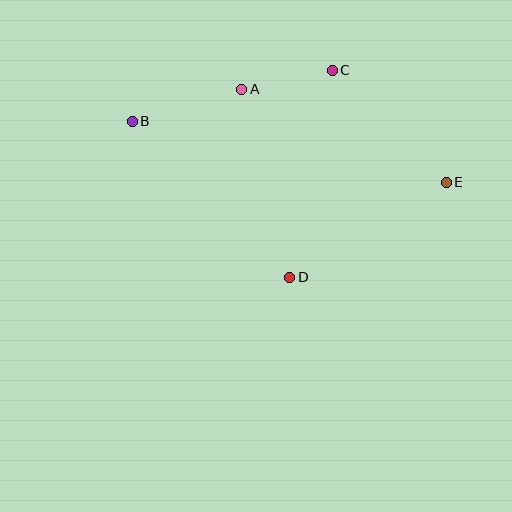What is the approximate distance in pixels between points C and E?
The distance between C and E is approximately 160 pixels.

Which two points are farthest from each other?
Points B and E are farthest from each other.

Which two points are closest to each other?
Points A and C are closest to each other.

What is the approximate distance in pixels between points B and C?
The distance between B and C is approximately 207 pixels.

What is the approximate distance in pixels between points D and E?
The distance between D and E is approximately 183 pixels.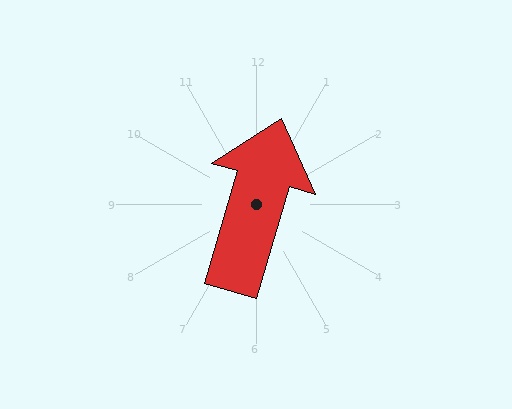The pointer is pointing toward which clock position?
Roughly 1 o'clock.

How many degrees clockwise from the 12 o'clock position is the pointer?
Approximately 17 degrees.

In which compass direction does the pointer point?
North.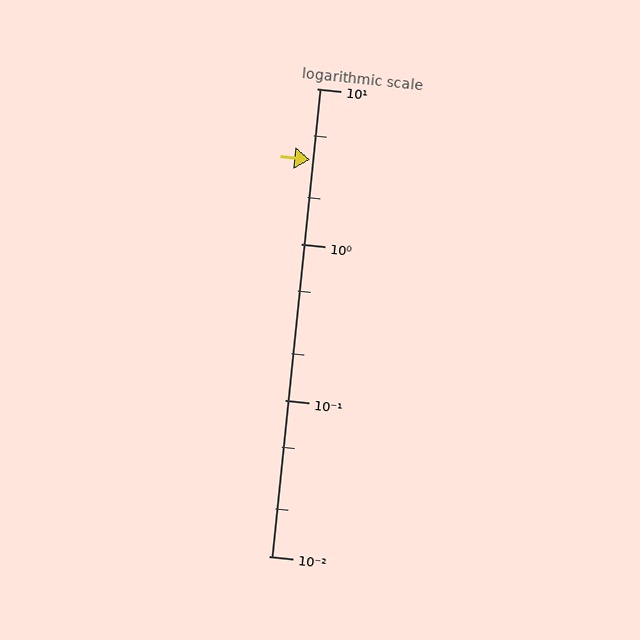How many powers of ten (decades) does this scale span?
The scale spans 3 decades, from 0.01 to 10.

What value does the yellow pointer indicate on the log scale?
The pointer indicates approximately 3.5.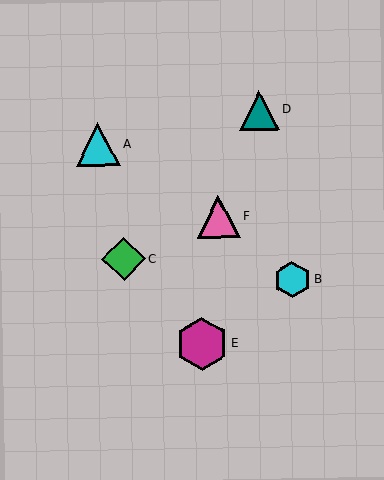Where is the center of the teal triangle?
The center of the teal triangle is at (259, 110).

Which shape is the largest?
The magenta hexagon (labeled E) is the largest.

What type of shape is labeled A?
Shape A is a cyan triangle.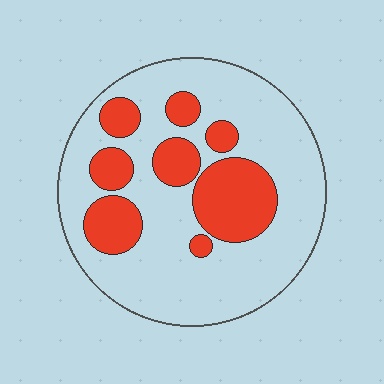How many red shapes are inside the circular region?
8.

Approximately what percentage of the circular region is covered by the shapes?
Approximately 30%.